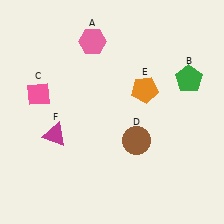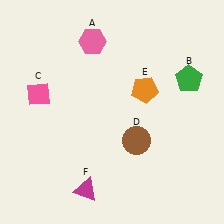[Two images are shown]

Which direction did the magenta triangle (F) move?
The magenta triangle (F) moved down.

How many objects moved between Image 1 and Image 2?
1 object moved between the two images.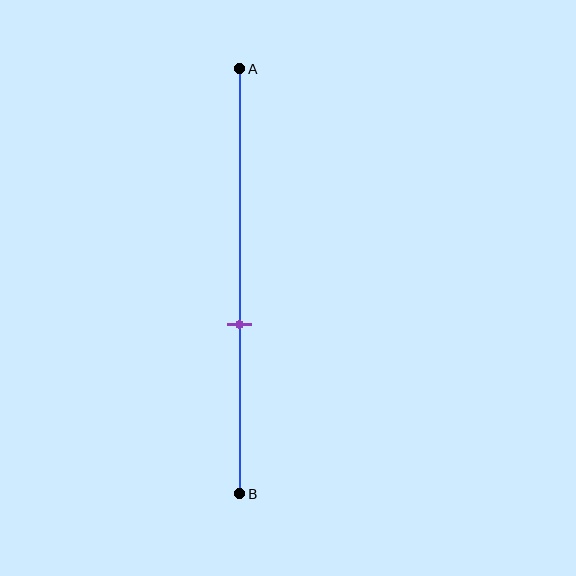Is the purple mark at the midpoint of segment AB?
No, the mark is at about 60% from A, not at the 50% midpoint.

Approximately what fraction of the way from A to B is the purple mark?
The purple mark is approximately 60% of the way from A to B.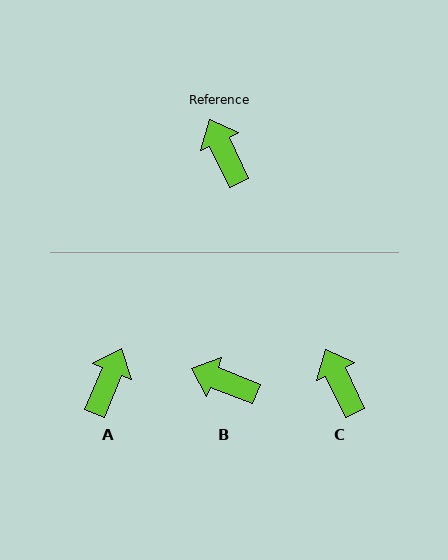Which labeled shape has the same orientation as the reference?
C.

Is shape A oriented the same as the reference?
No, it is off by about 47 degrees.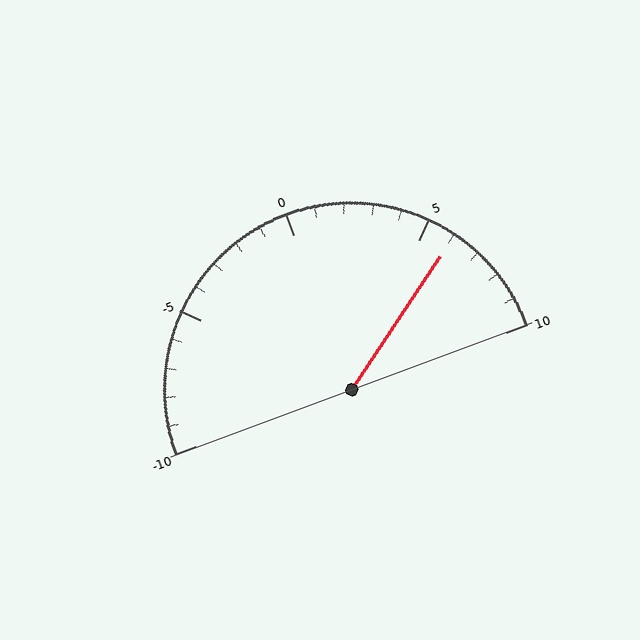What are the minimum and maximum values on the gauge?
The gauge ranges from -10 to 10.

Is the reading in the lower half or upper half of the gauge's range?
The reading is in the upper half of the range (-10 to 10).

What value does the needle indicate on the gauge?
The needle indicates approximately 6.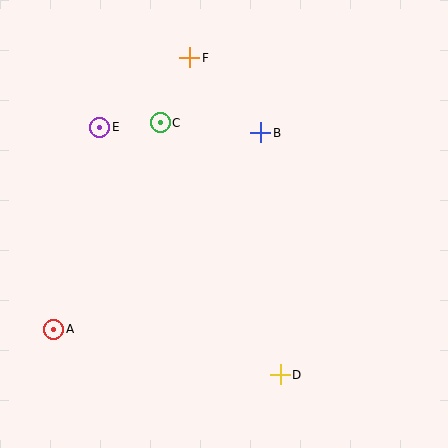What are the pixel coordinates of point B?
Point B is at (261, 133).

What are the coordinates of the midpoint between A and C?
The midpoint between A and C is at (107, 226).